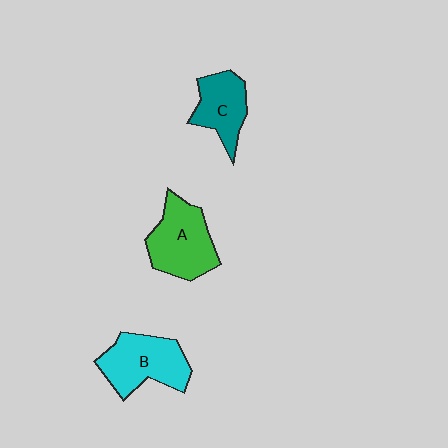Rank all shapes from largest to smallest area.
From largest to smallest: A (green), B (cyan), C (teal).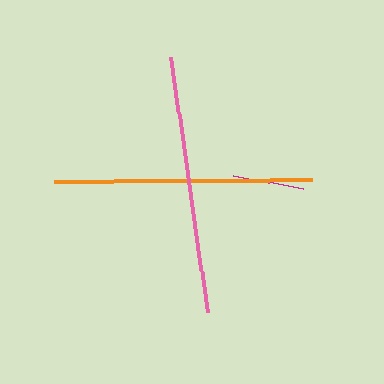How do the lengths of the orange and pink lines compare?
The orange and pink lines are approximately the same length.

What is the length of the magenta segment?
The magenta segment is approximately 71 pixels long.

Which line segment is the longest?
The orange line is the longest at approximately 258 pixels.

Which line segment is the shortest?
The magenta line is the shortest at approximately 71 pixels.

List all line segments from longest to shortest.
From longest to shortest: orange, pink, magenta.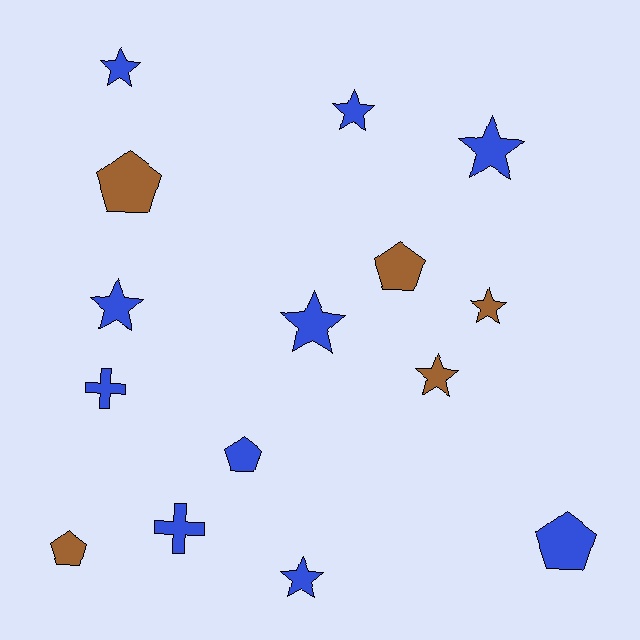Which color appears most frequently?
Blue, with 10 objects.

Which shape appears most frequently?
Star, with 8 objects.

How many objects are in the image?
There are 15 objects.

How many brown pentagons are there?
There are 3 brown pentagons.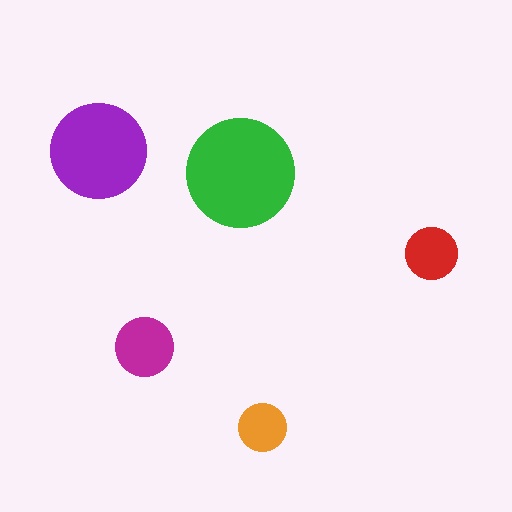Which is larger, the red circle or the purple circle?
The purple one.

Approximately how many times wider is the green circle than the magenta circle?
About 2 times wider.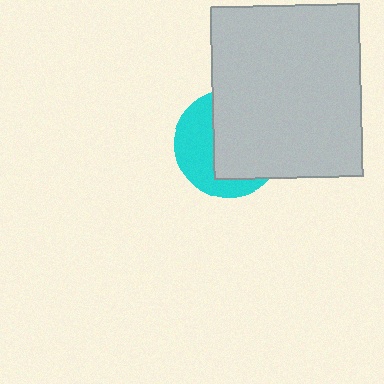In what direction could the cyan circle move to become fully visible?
The cyan circle could move left. That would shift it out from behind the light gray rectangle entirely.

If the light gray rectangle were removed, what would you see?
You would see the complete cyan circle.